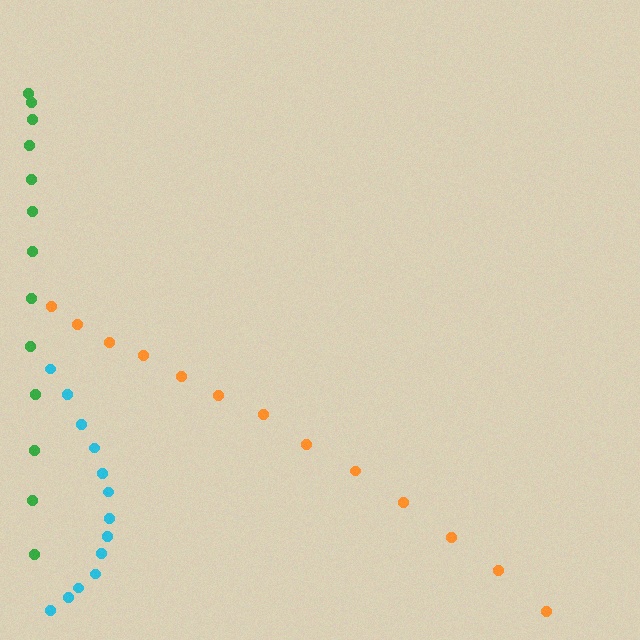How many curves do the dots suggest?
There are 3 distinct paths.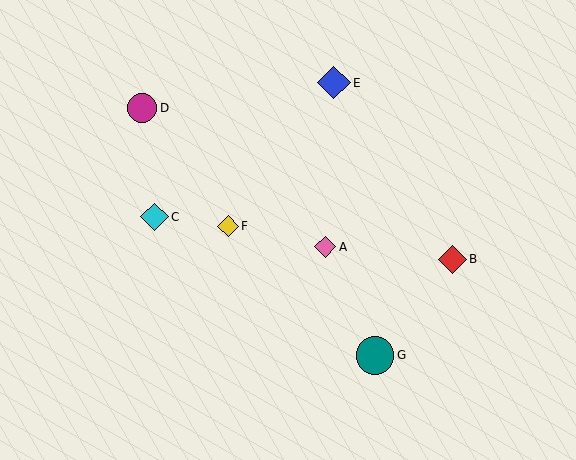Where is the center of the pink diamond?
The center of the pink diamond is at (325, 247).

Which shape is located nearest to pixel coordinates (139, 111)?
The magenta circle (labeled D) at (142, 108) is nearest to that location.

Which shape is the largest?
The teal circle (labeled G) is the largest.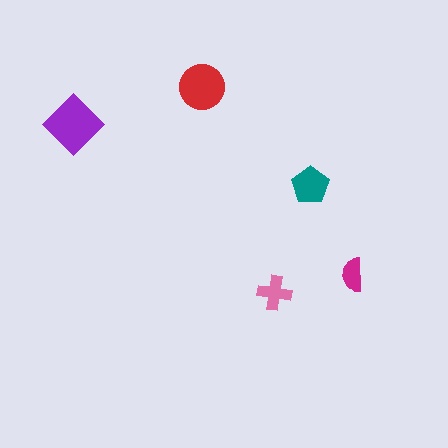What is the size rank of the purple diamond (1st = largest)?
1st.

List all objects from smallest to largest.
The magenta semicircle, the pink cross, the teal pentagon, the red circle, the purple diamond.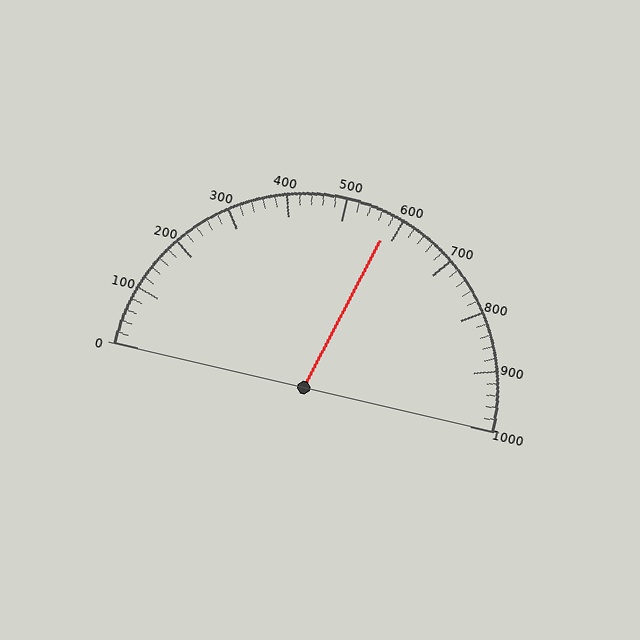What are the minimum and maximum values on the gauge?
The gauge ranges from 0 to 1000.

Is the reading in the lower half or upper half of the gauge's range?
The reading is in the upper half of the range (0 to 1000).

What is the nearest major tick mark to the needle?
The nearest major tick mark is 600.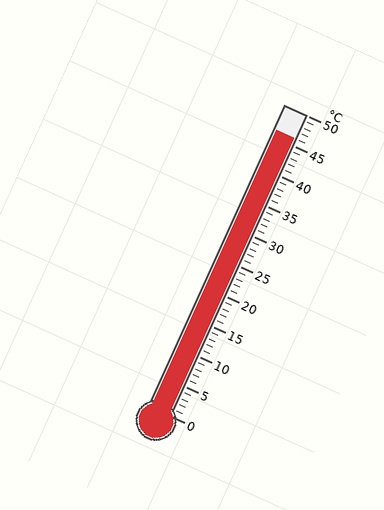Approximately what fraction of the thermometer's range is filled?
The thermometer is filled to approximately 90% of its range.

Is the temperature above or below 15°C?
The temperature is above 15°C.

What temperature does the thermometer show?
The thermometer shows approximately 46°C.